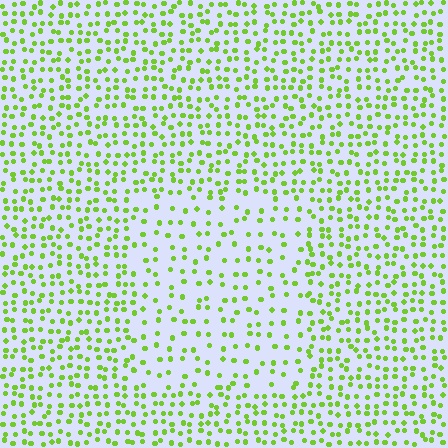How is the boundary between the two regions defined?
The boundary is defined by a change in element density (approximately 1.9x ratio). All elements are the same color, size, and shape.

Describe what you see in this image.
The image contains small lime elements arranged at two different densities. A rectangle-shaped region is visible where the elements are less densely packed than the surrounding area.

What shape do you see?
I see a rectangle.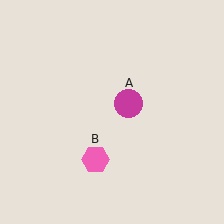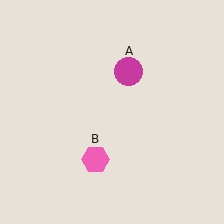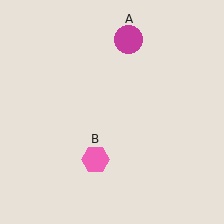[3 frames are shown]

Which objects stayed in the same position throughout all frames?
Pink hexagon (object B) remained stationary.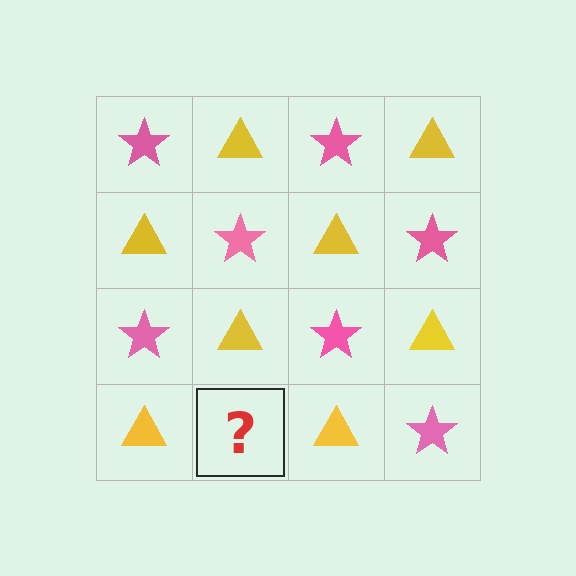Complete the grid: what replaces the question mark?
The question mark should be replaced with a pink star.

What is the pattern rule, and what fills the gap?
The rule is that it alternates pink star and yellow triangle in a checkerboard pattern. The gap should be filled with a pink star.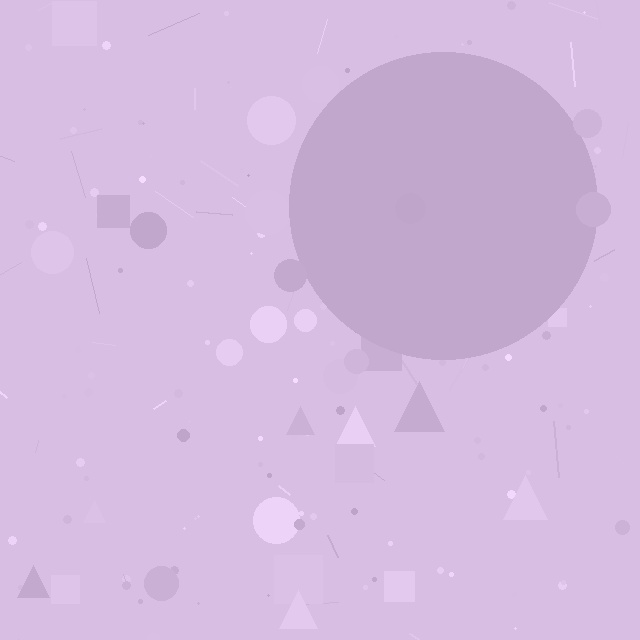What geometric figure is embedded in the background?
A circle is embedded in the background.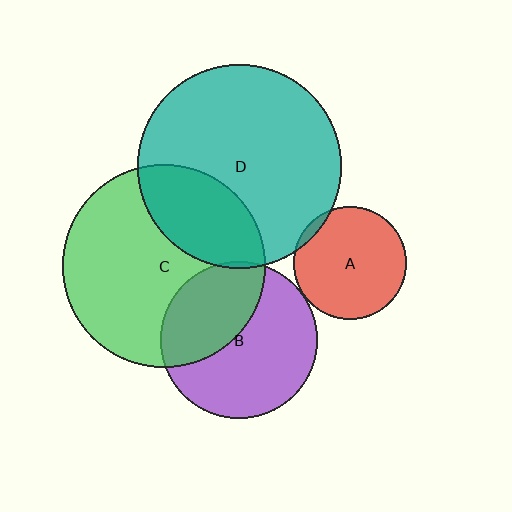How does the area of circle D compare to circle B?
Approximately 1.7 times.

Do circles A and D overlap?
Yes.